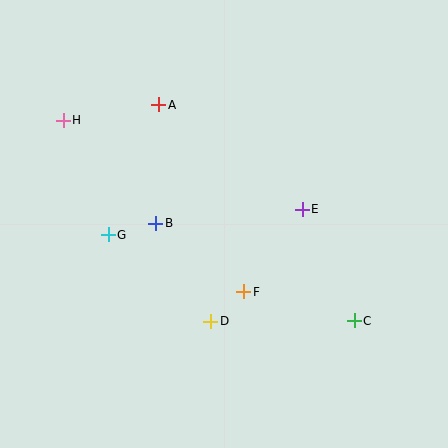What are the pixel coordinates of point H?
Point H is at (63, 120).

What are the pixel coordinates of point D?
Point D is at (211, 321).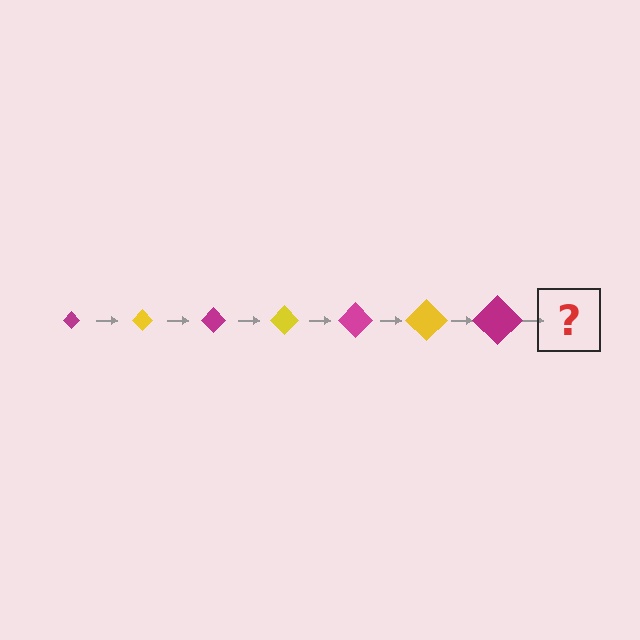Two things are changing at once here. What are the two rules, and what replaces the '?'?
The two rules are that the diamond grows larger each step and the color cycles through magenta and yellow. The '?' should be a yellow diamond, larger than the previous one.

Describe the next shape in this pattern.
It should be a yellow diamond, larger than the previous one.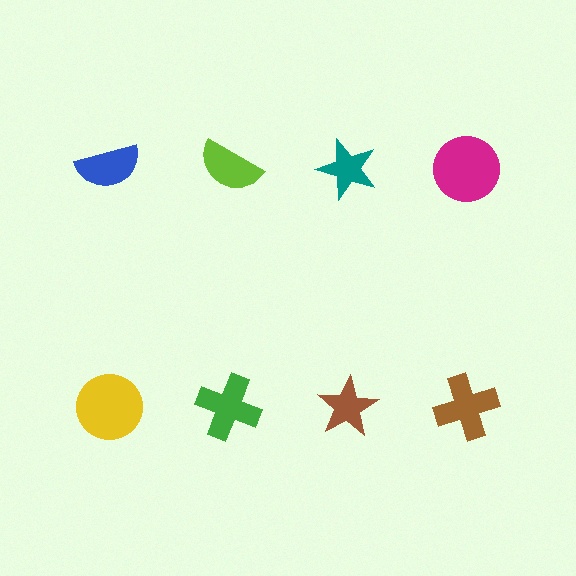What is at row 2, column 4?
A brown cross.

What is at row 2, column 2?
A green cross.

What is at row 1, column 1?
A blue semicircle.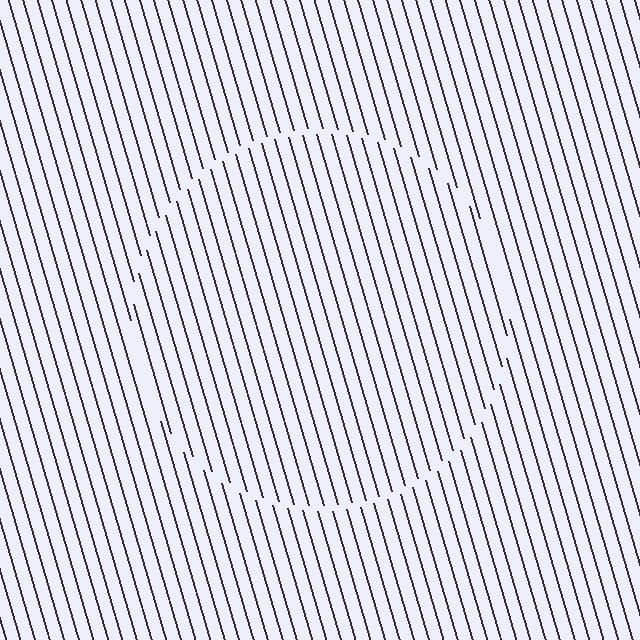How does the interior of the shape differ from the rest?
The interior of the shape contains the same grating, shifted by half a period — the contour is defined by the phase discontinuity where line-ends from the inner and outer gratings abut.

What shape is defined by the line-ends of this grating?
An illusory circle. The interior of the shape contains the same grating, shifted by half a period — the contour is defined by the phase discontinuity where line-ends from the inner and outer gratings abut.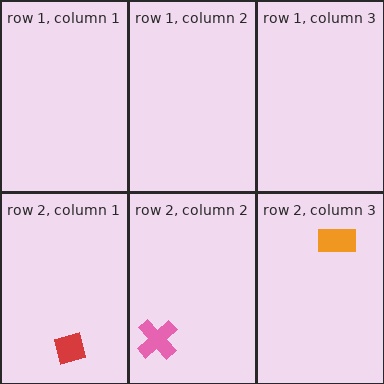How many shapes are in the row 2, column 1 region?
1.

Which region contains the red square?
The row 2, column 1 region.